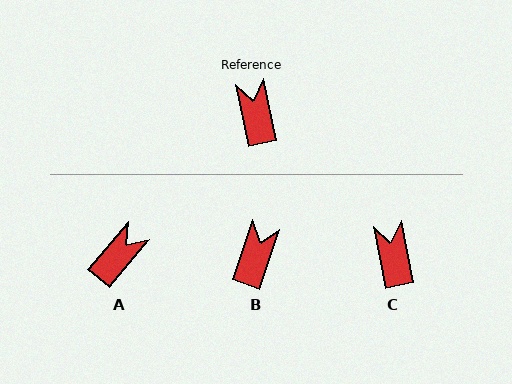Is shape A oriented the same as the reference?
No, it is off by about 51 degrees.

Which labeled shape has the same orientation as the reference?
C.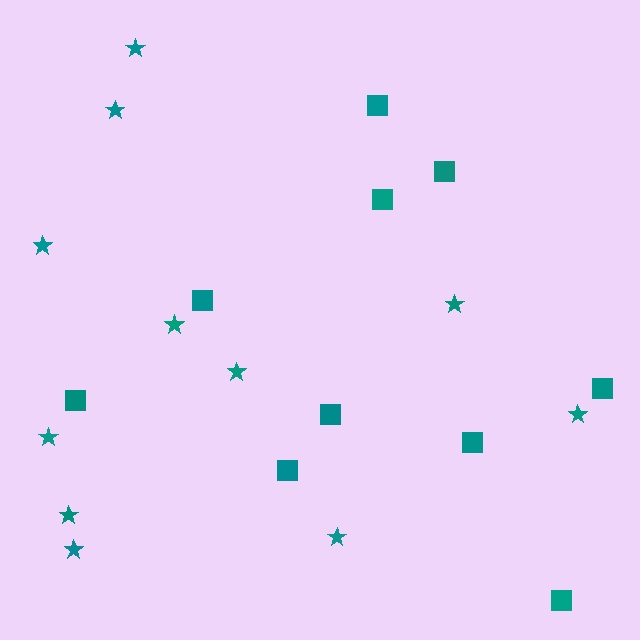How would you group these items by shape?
There are 2 groups: one group of stars (11) and one group of squares (10).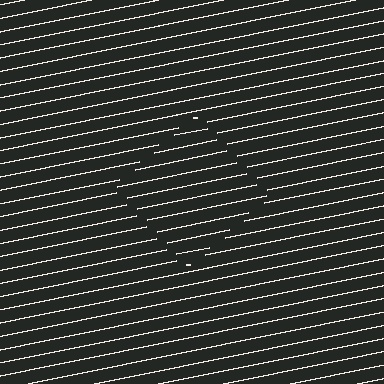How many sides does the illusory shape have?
4 sides — the line-ends trace a square.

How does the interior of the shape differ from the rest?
The interior of the shape contains the same grating, shifted by half a period — the contour is defined by the phase discontinuity where line-ends from the inner and outer gratings abut.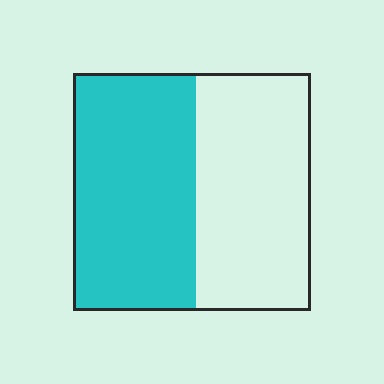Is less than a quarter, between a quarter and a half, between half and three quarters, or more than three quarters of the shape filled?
Between half and three quarters.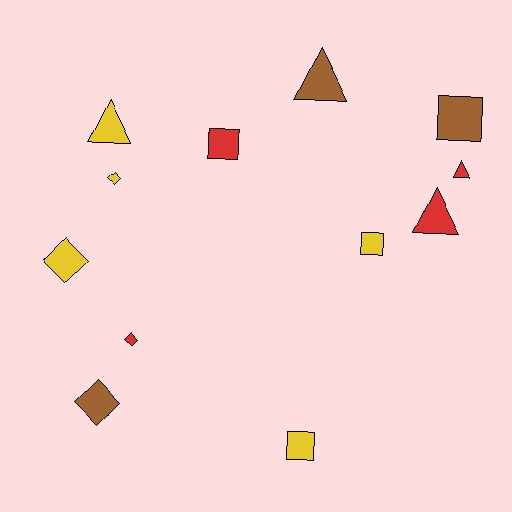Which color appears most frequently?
Yellow, with 5 objects.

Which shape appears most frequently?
Square, with 4 objects.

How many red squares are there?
There is 1 red square.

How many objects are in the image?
There are 12 objects.